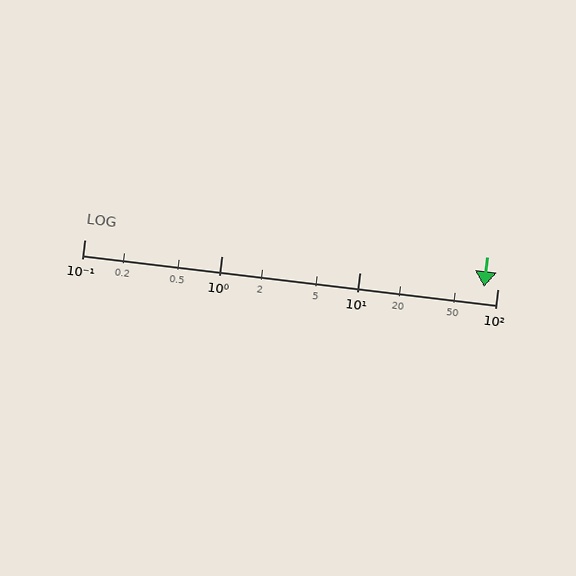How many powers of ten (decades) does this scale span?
The scale spans 3 decades, from 0.1 to 100.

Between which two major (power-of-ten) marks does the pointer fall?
The pointer is between 10 and 100.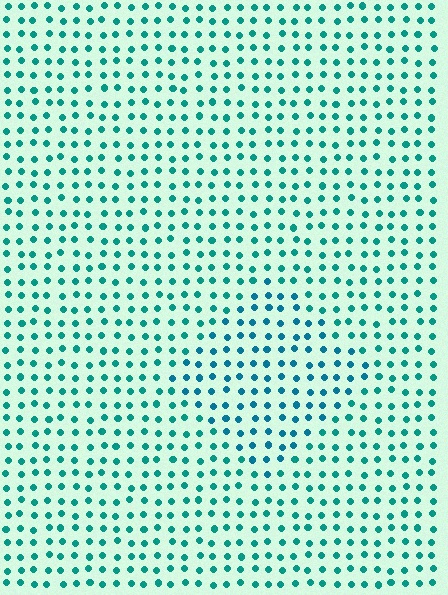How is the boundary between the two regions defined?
The boundary is defined purely by a slight shift in hue (about 21 degrees). Spacing, size, and orientation are identical on both sides.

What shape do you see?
I see a diamond.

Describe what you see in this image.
The image is filled with small teal elements in a uniform arrangement. A diamond-shaped region is visible where the elements are tinted to a slightly different hue, forming a subtle color boundary.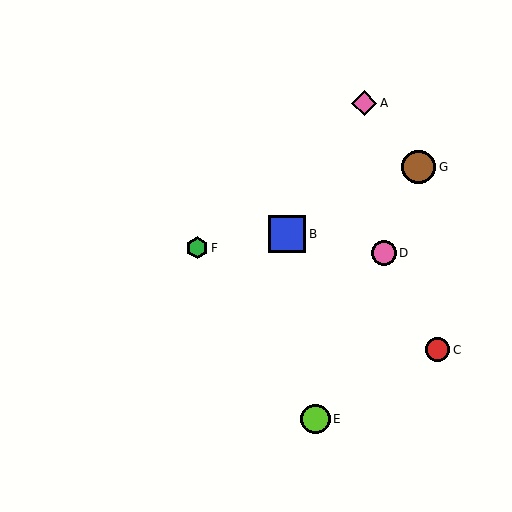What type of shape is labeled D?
Shape D is a pink circle.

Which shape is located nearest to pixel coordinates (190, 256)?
The green hexagon (labeled F) at (197, 248) is nearest to that location.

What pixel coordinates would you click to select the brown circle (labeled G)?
Click at (419, 167) to select the brown circle G.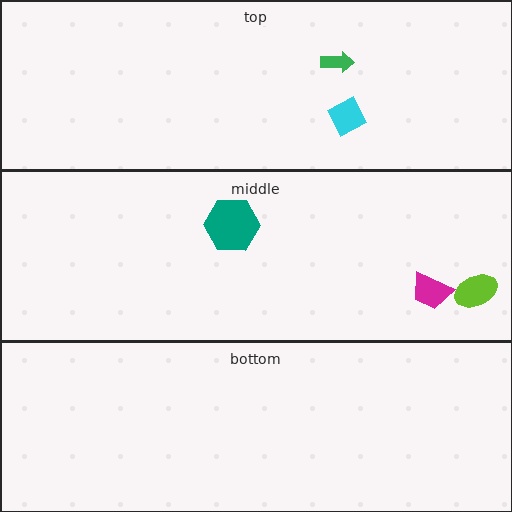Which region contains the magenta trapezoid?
The middle region.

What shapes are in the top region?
The green arrow, the cyan diamond.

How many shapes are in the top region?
2.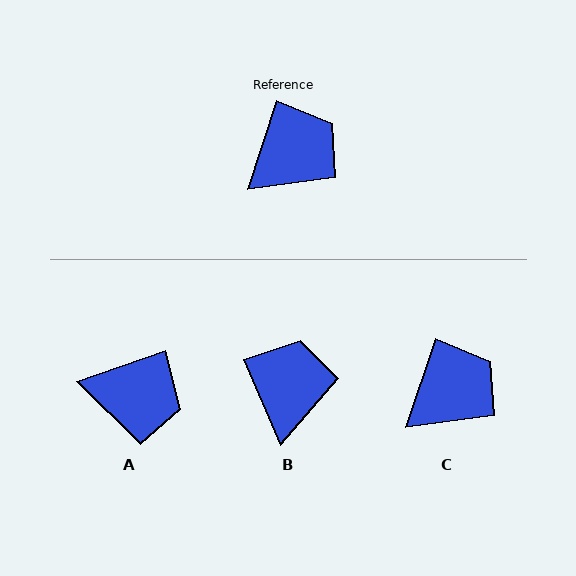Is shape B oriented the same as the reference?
No, it is off by about 42 degrees.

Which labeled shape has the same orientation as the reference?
C.